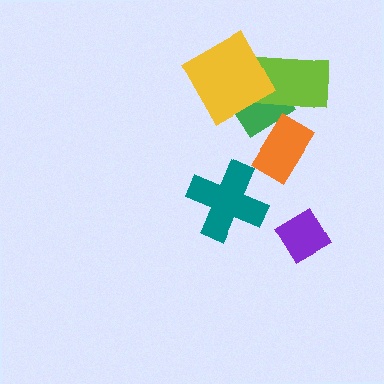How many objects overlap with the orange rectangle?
0 objects overlap with the orange rectangle.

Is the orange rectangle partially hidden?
No, no other shape covers it.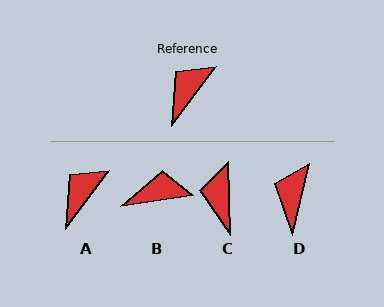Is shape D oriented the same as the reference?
No, it is off by about 23 degrees.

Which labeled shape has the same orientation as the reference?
A.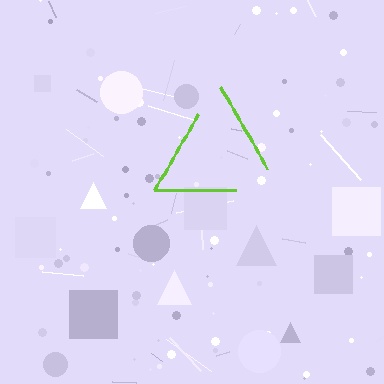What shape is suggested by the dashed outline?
The dashed outline suggests a triangle.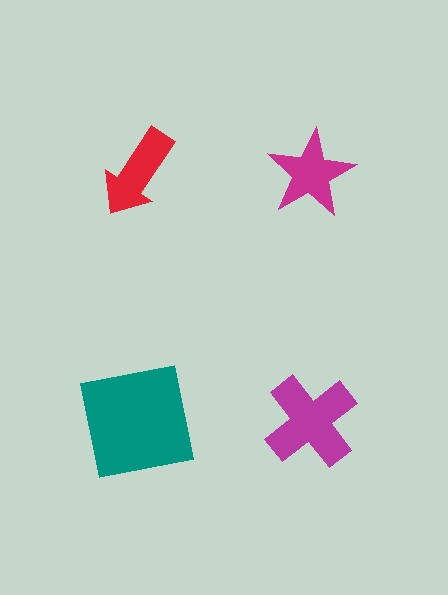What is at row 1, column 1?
A red arrow.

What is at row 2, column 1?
A teal square.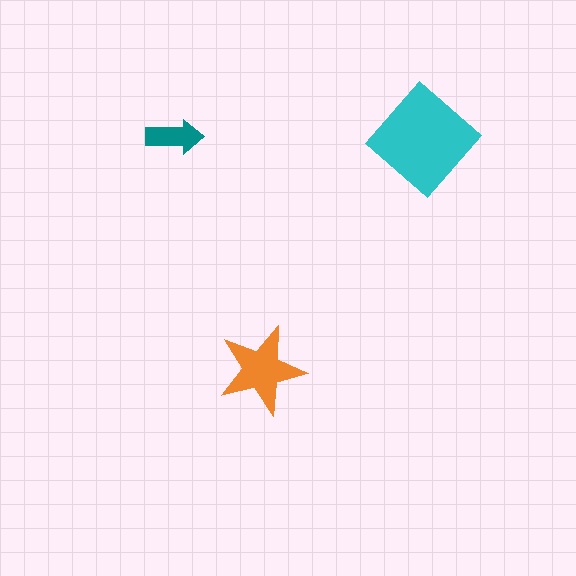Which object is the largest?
The cyan diamond.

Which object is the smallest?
The teal arrow.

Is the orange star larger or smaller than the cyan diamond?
Smaller.